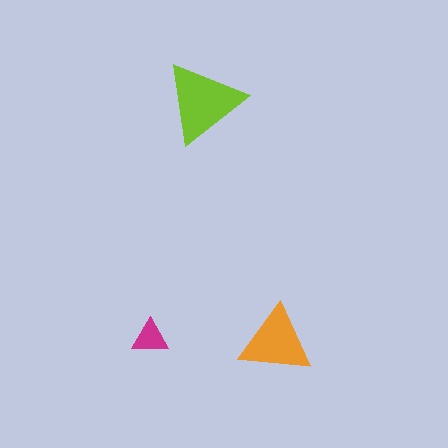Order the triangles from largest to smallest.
the lime one, the orange one, the magenta one.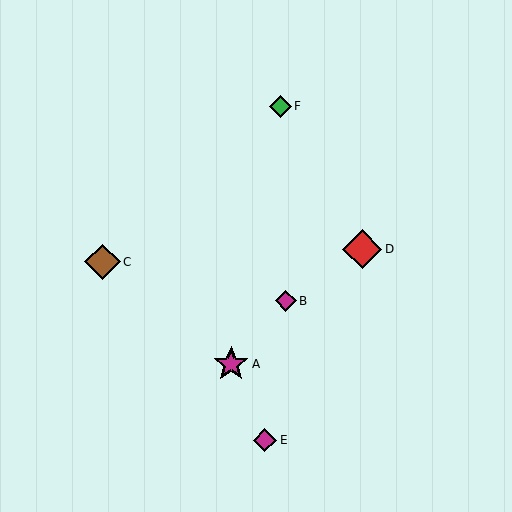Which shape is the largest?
The red diamond (labeled D) is the largest.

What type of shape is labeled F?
Shape F is a green diamond.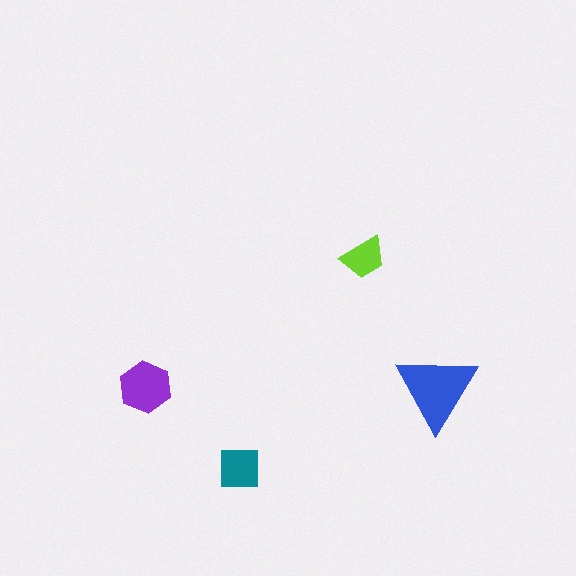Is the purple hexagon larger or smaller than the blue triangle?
Smaller.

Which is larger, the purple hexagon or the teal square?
The purple hexagon.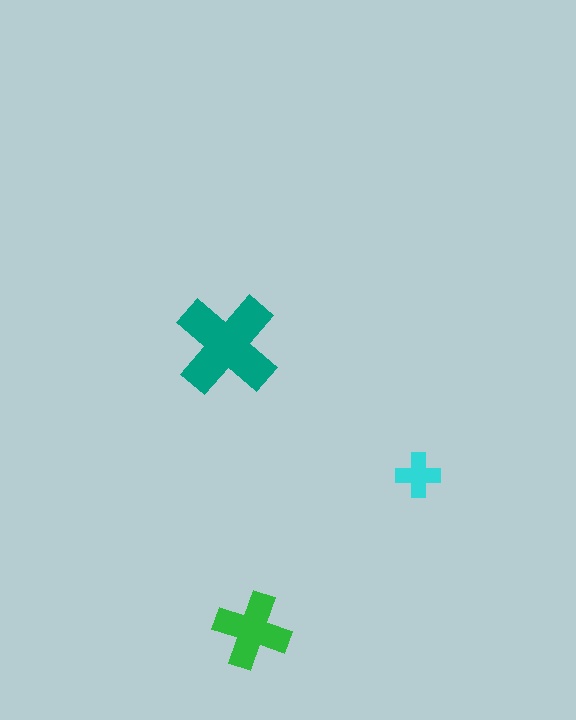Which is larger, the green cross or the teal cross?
The teal one.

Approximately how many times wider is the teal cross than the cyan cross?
About 2.5 times wider.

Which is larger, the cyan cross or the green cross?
The green one.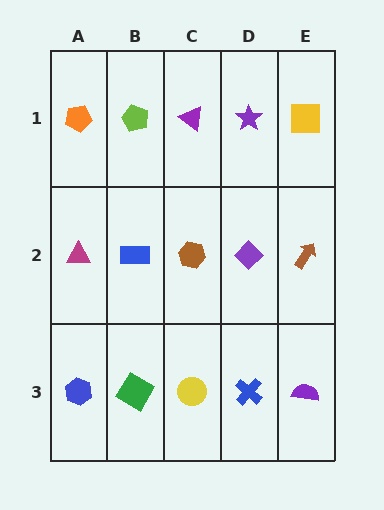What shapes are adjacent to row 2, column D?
A purple star (row 1, column D), a blue cross (row 3, column D), a brown hexagon (row 2, column C), a brown arrow (row 2, column E).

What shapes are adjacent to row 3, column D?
A purple diamond (row 2, column D), a yellow circle (row 3, column C), a purple semicircle (row 3, column E).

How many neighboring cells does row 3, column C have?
3.